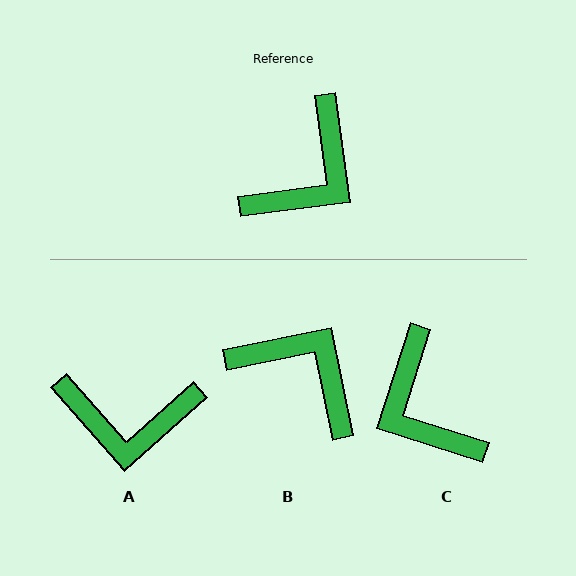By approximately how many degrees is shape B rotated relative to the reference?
Approximately 94 degrees counter-clockwise.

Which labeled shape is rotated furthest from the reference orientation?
C, about 115 degrees away.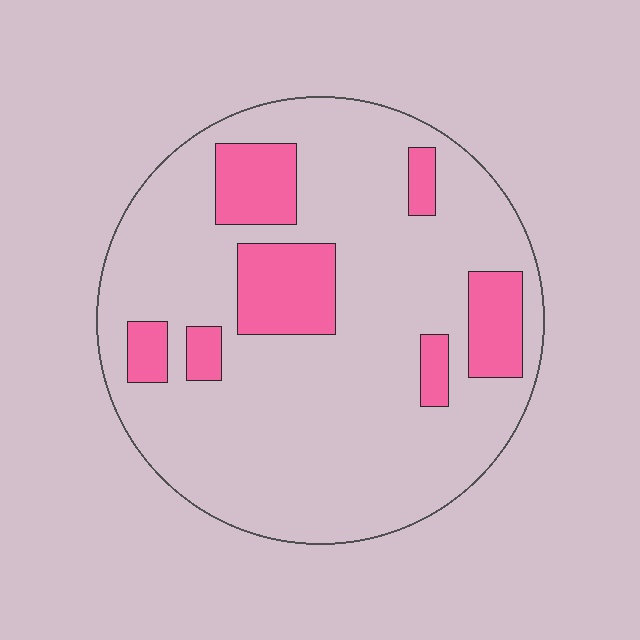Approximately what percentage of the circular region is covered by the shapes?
Approximately 20%.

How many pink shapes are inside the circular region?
7.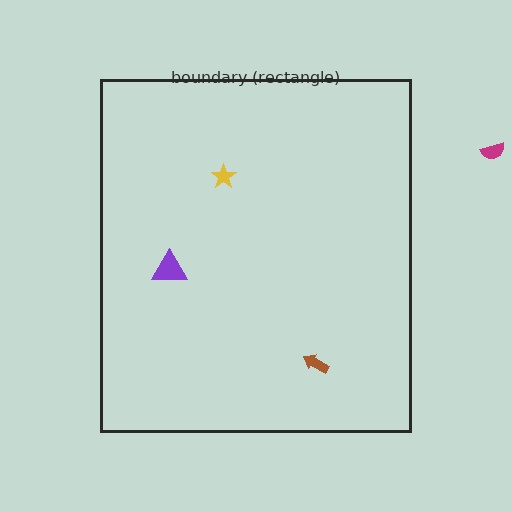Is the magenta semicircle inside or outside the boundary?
Outside.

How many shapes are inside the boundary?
3 inside, 1 outside.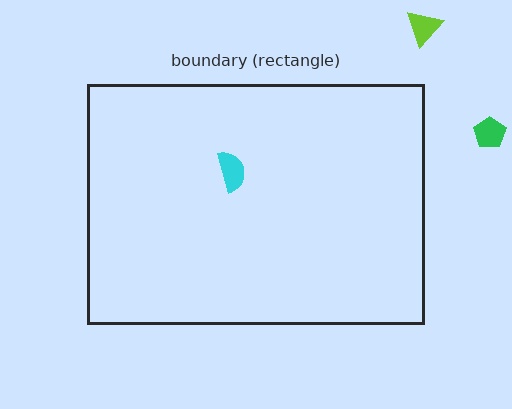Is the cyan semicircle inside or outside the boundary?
Inside.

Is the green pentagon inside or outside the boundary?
Outside.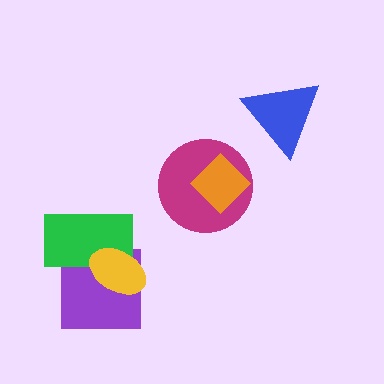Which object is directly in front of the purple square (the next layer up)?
The green rectangle is directly in front of the purple square.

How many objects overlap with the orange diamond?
1 object overlaps with the orange diamond.